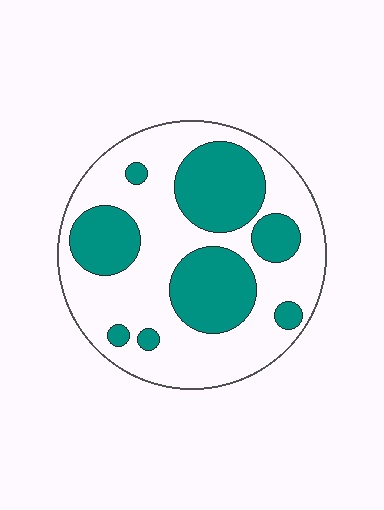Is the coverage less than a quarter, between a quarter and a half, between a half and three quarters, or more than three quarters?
Between a quarter and a half.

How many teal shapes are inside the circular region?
8.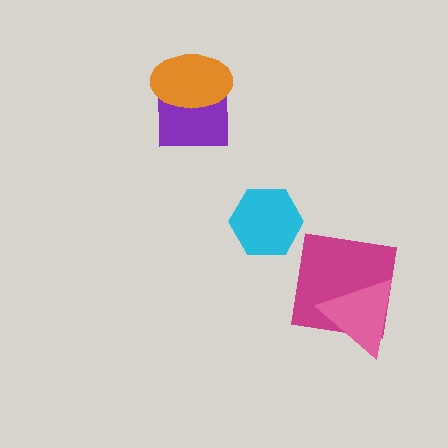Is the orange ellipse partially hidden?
No, no other shape covers it.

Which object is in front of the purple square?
The orange ellipse is in front of the purple square.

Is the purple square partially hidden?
Yes, it is partially covered by another shape.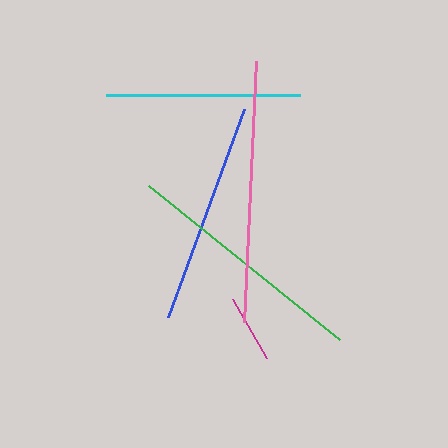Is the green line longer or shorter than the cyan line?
The green line is longer than the cyan line.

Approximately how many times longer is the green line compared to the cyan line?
The green line is approximately 1.3 times the length of the cyan line.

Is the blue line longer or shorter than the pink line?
The pink line is longer than the blue line.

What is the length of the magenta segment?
The magenta segment is approximately 68 pixels long.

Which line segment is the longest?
The pink line is the longest at approximately 262 pixels.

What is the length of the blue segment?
The blue segment is approximately 222 pixels long.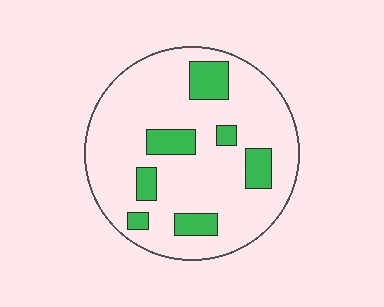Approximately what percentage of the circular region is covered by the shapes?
Approximately 20%.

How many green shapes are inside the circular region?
7.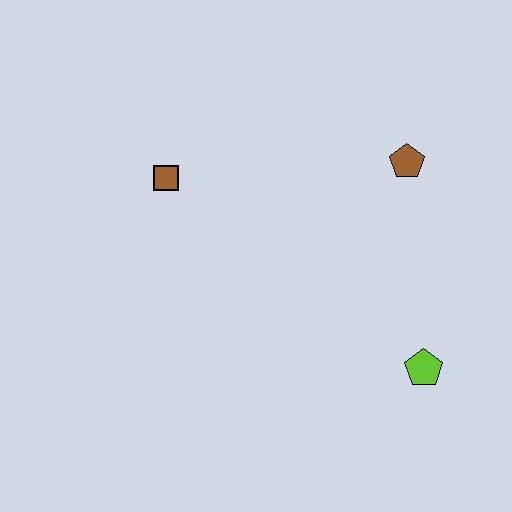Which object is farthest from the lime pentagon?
The brown square is farthest from the lime pentagon.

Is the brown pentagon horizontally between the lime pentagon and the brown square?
Yes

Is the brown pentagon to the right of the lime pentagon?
No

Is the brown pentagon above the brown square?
Yes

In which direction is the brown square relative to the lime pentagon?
The brown square is to the left of the lime pentagon.